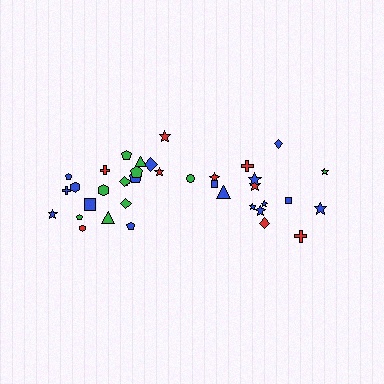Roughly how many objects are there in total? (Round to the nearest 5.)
Roughly 35 objects in total.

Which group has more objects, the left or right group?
The left group.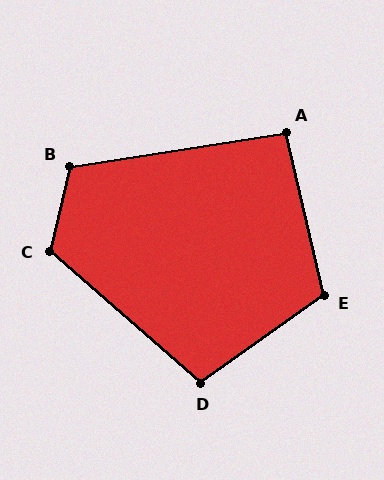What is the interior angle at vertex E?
Approximately 112 degrees (obtuse).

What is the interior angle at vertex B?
Approximately 112 degrees (obtuse).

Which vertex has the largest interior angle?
C, at approximately 118 degrees.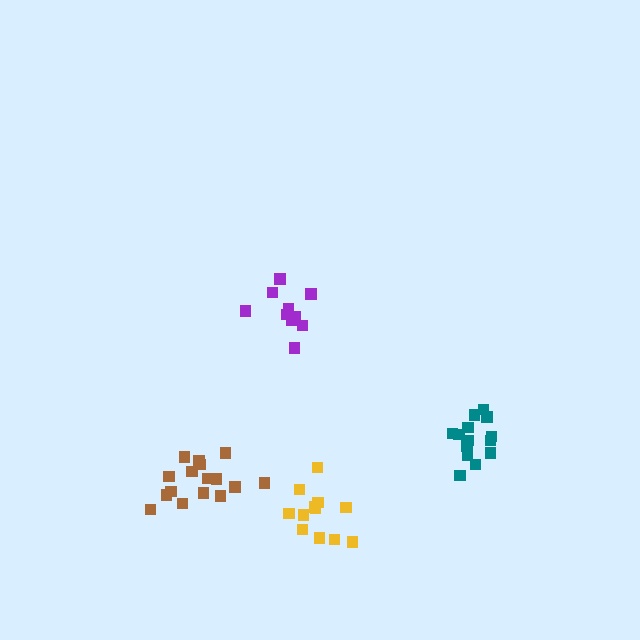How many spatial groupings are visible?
There are 4 spatial groupings.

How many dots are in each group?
Group 1: 10 dots, Group 2: 14 dots, Group 3: 12 dots, Group 4: 16 dots (52 total).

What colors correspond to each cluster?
The clusters are colored: purple, teal, yellow, brown.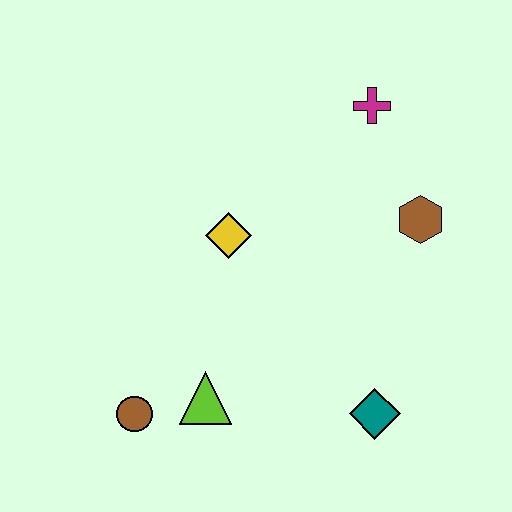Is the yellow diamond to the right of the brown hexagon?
No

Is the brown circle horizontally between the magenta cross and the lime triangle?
No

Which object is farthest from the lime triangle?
The magenta cross is farthest from the lime triangle.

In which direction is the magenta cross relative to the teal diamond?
The magenta cross is above the teal diamond.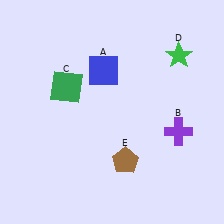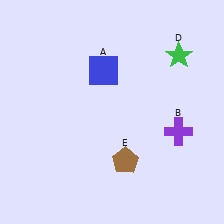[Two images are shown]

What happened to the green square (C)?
The green square (C) was removed in Image 2. It was in the top-left area of Image 1.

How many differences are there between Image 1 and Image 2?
There is 1 difference between the two images.